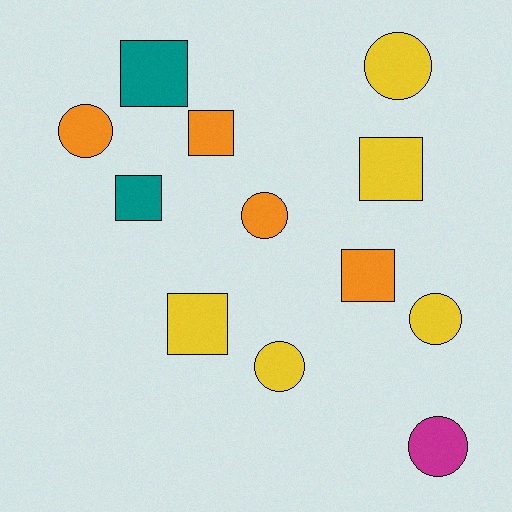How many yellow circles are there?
There are 3 yellow circles.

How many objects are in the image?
There are 12 objects.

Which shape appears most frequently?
Square, with 6 objects.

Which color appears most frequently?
Yellow, with 5 objects.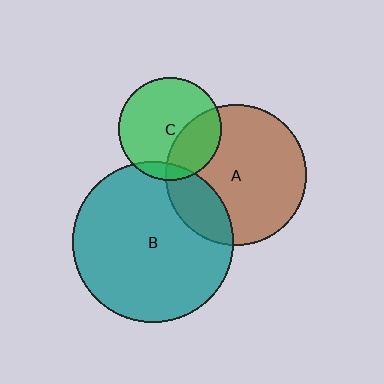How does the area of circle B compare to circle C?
Approximately 2.4 times.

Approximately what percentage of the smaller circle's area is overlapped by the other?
Approximately 10%.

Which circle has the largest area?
Circle B (teal).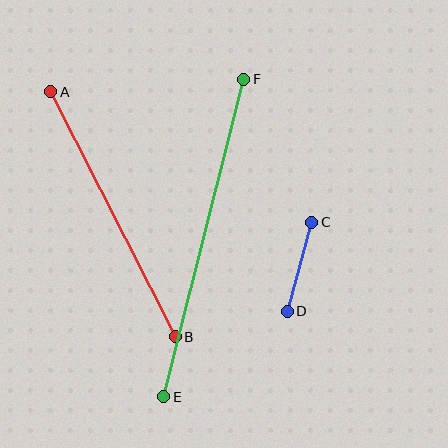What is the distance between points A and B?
The distance is approximately 275 pixels.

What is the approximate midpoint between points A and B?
The midpoint is at approximately (113, 214) pixels.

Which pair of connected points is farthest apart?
Points E and F are farthest apart.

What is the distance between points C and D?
The distance is approximately 92 pixels.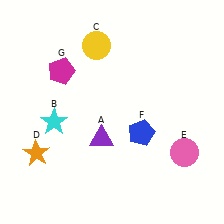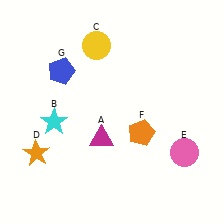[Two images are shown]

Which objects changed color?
A changed from purple to magenta. F changed from blue to orange. G changed from magenta to blue.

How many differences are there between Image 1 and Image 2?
There are 3 differences between the two images.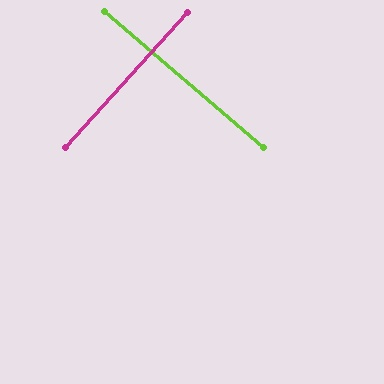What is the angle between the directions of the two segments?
Approximately 88 degrees.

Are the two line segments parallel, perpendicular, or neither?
Perpendicular — they meet at approximately 88°.